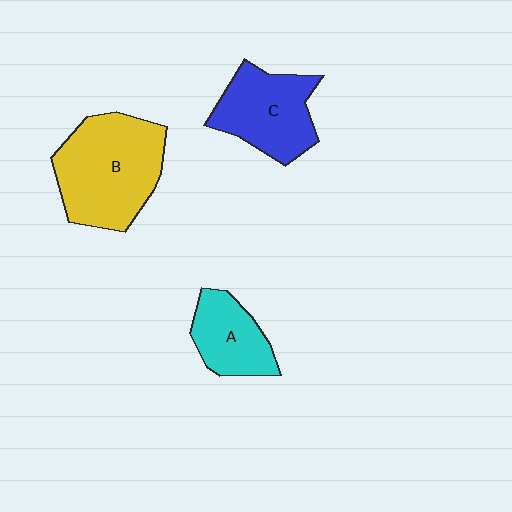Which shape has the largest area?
Shape B (yellow).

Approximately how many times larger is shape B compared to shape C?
Approximately 1.4 times.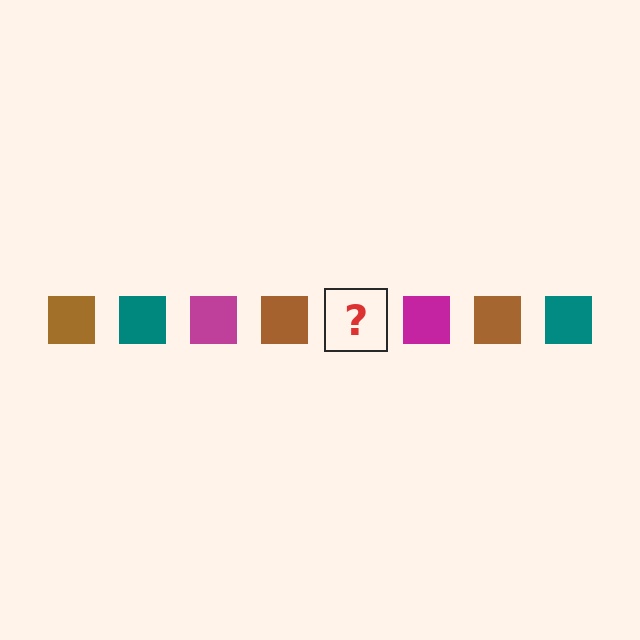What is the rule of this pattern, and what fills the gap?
The rule is that the pattern cycles through brown, teal, magenta squares. The gap should be filled with a teal square.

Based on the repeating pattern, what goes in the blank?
The blank should be a teal square.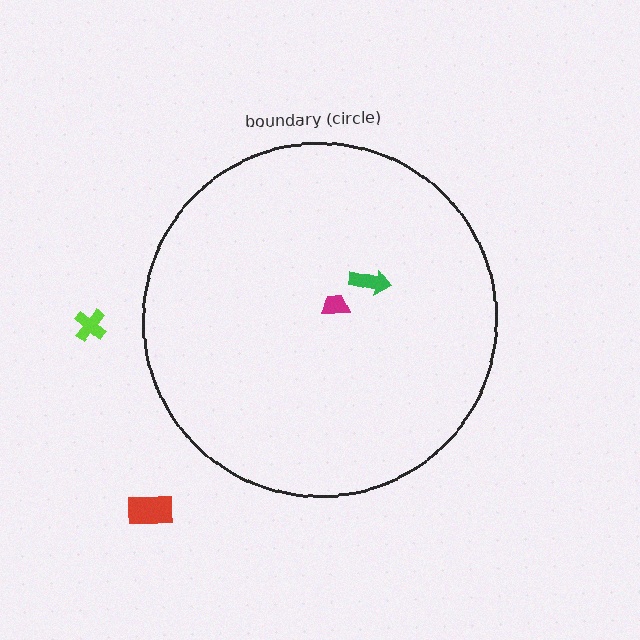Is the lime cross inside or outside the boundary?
Outside.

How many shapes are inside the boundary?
2 inside, 2 outside.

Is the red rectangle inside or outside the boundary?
Outside.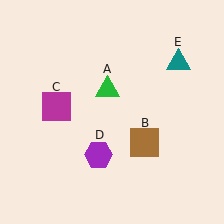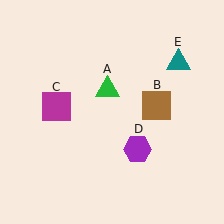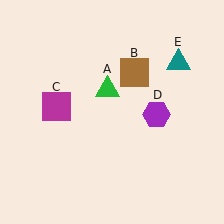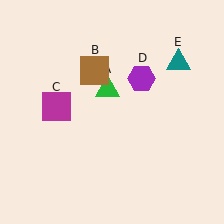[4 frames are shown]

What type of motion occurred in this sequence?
The brown square (object B), purple hexagon (object D) rotated counterclockwise around the center of the scene.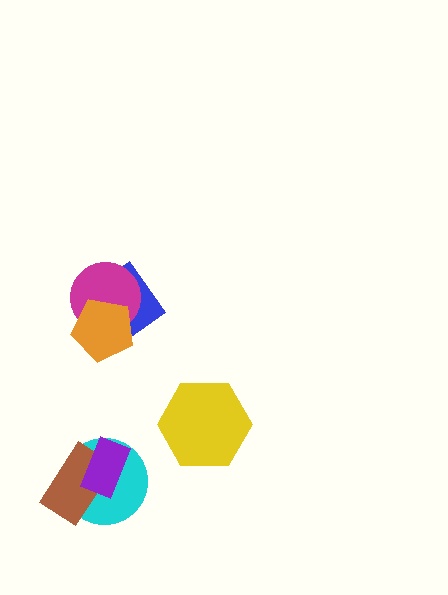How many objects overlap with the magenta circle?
2 objects overlap with the magenta circle.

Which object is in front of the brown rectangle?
The purple rectangle is in front of the brown rectangle.